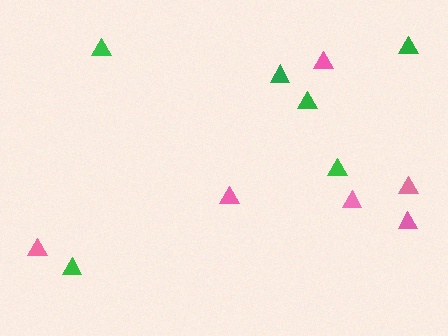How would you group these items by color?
There are 2 groups: one group of green triangles (6) and one group of pink triangles (6).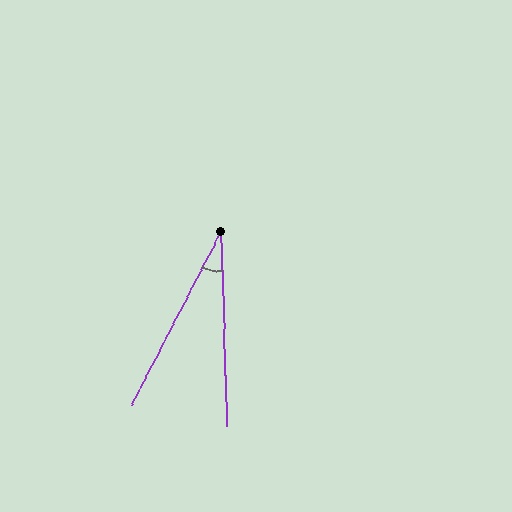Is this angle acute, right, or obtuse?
It is acute.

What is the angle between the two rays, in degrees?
Approximately 29 degrees.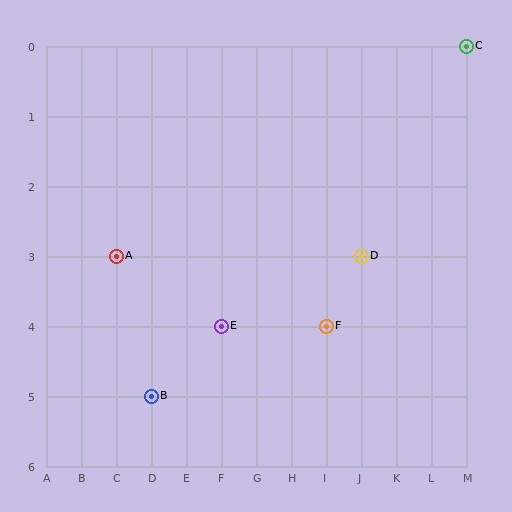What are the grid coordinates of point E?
Point E is at grid coordinates (F, 4).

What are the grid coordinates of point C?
Point C is at grid coordinates (M, 0).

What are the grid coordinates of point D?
Point D is at grid coordinates (J, 3).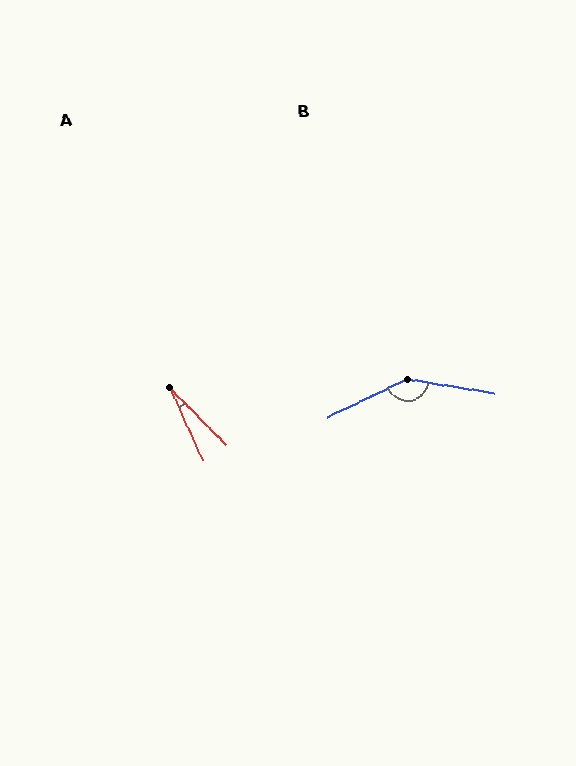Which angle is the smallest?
A, at approximately 21 degrees.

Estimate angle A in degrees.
Approximately 21 degrees.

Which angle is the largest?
B, at approximately 145 degrees.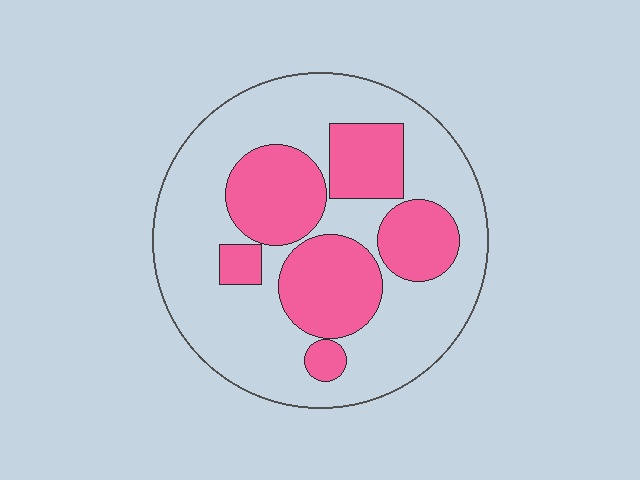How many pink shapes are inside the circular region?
6.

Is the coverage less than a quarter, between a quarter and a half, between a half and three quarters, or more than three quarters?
Between a quarter and a half.